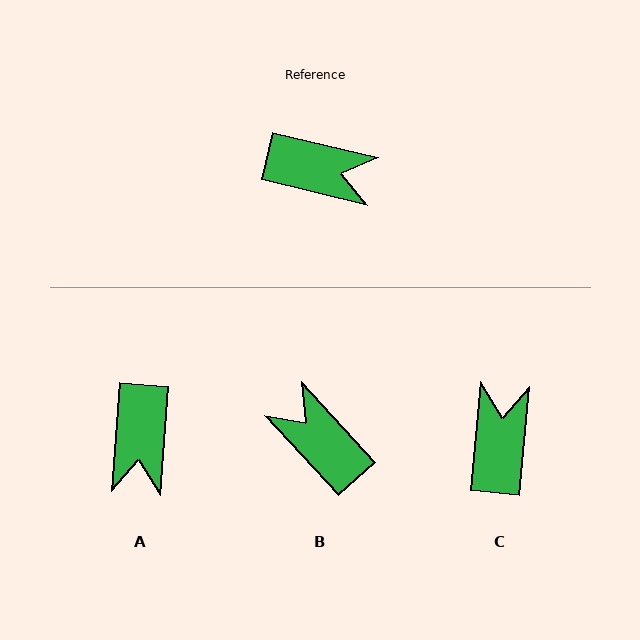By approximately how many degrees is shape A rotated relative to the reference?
Approximately 81 degrees clockwise.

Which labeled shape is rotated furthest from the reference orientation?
B, about 146 degrees away.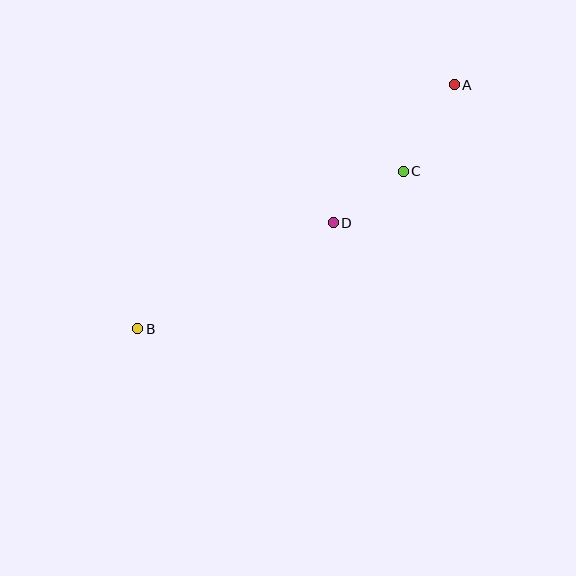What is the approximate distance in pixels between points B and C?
The distance between B and C is approximately 309 pixels.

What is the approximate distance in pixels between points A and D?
The distance between A and D is approximately 183 pixels.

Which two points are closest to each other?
Points C and D are closest to each other.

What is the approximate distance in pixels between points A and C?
The distance between A and C is approximately 100 pixels.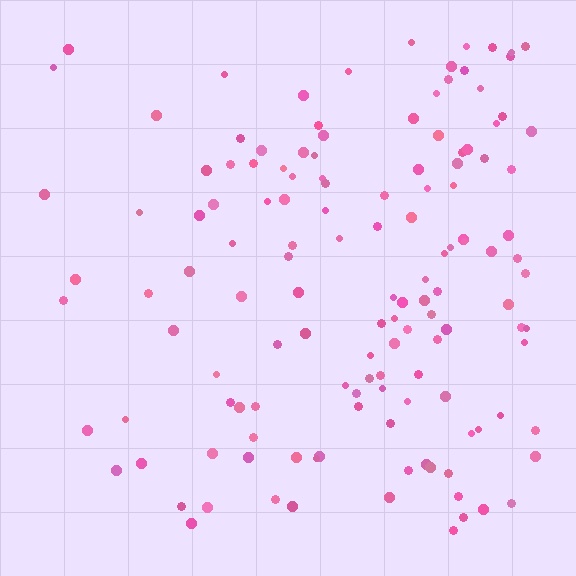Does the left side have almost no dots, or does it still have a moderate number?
Still a moderate number, just noticeably fewer than the right.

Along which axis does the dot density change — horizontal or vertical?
Horizontal.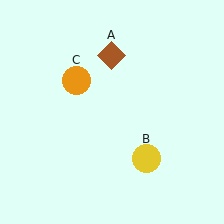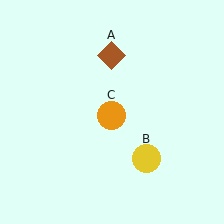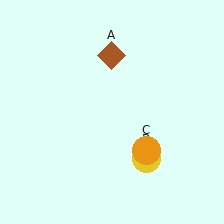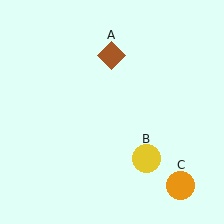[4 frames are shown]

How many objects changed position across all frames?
1 object changed position: orange circle (object C).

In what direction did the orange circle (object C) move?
The orange circle (object C) moved down and to the right.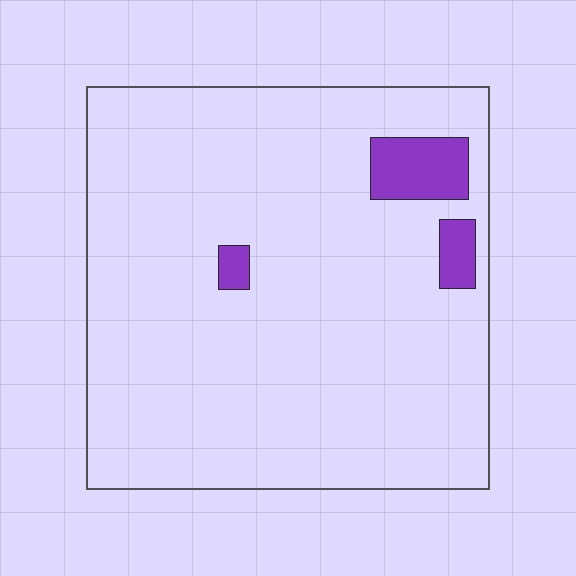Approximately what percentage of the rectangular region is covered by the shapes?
Approximately 5%.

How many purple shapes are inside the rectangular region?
3.